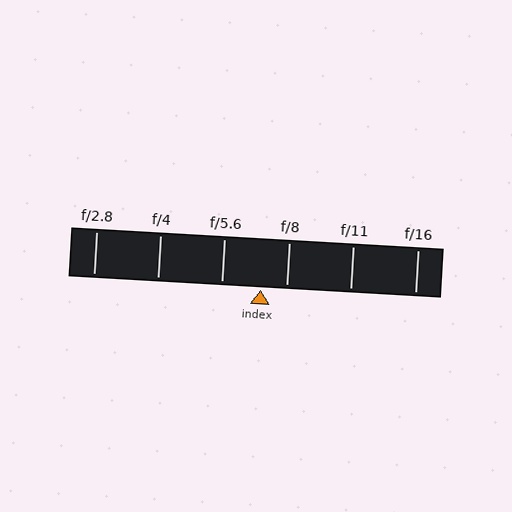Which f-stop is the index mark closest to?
The index mark is closest to f/8.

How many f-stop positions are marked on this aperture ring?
There are 6 f-stop positions marked.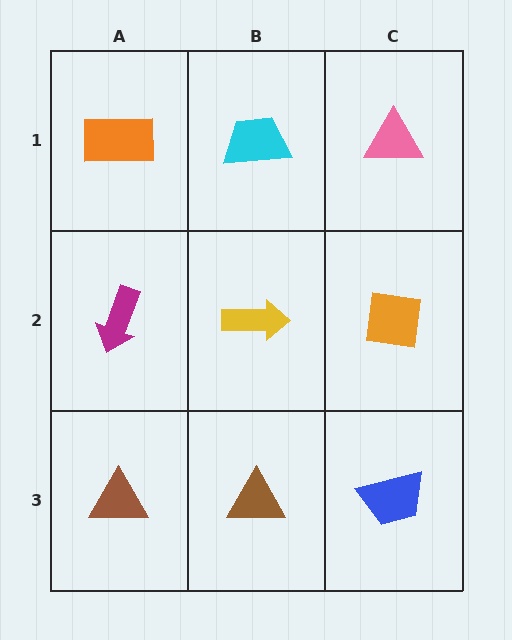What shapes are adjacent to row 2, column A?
An orange rectangle (row 1, column A), a brown triangle (row 3, column A), a yellow arrow (row 2, column B).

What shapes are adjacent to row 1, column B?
A yellow arrow (row 2, column B), an orange rectangle (row 1, column A), a pink triangle (row 1, column C).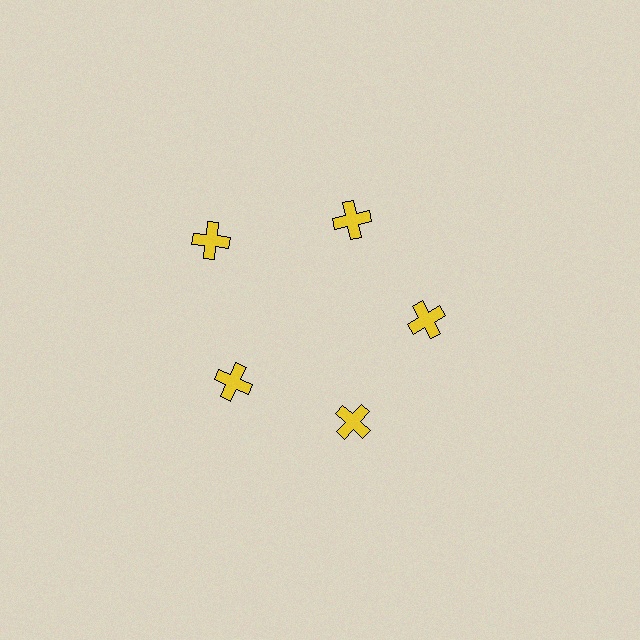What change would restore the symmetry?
The symmetry would be restored by moving it inward, back onto the ring so that all 5 crosses sit at equal angles and equal distance from the center.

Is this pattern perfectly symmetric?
No. The 5 yellow crosses are arranged in a ring, but one element near the 10 o'clock position is pushed outward from the center, breaking the 5-fold rotational symmetry.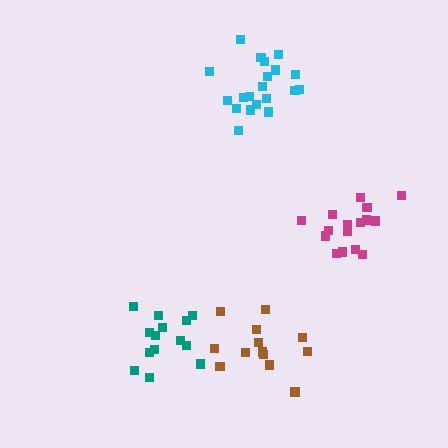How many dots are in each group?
Group 1: 14 dots, Group 2: 20 dots, Group 3: 14 dots, Group 4: 16 dots (64 total).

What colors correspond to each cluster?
The clusters are colored: teal, cyan, brown, magenta.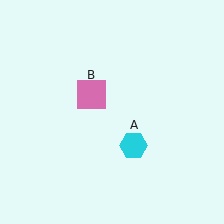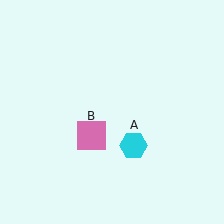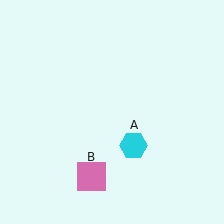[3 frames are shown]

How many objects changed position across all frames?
1 object changed position: pink square (object B).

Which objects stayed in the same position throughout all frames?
Cyan hexagon (object A) remained stationary.